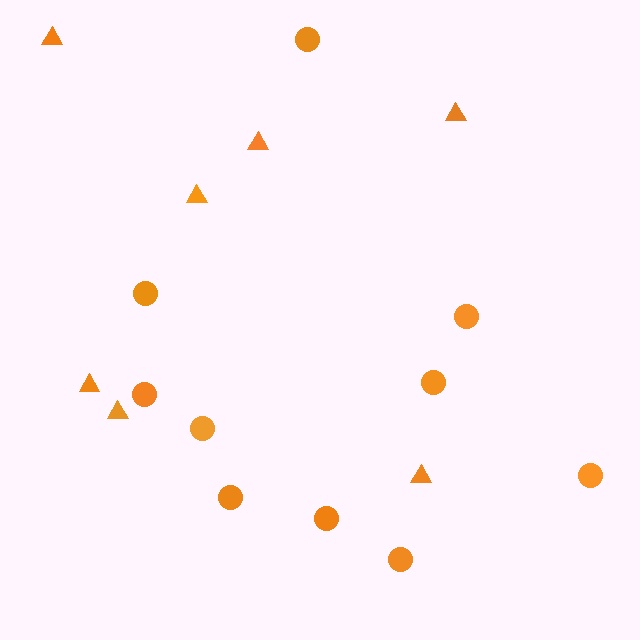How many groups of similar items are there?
There are 2 groups: one group of circles (10) and one group of triangles (7).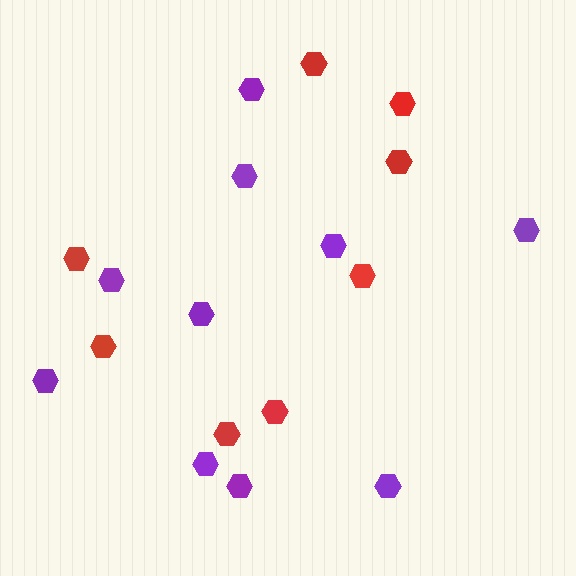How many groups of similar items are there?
There are 2 groups: one group of red hexagons (8) and one group of purple hexagons (10).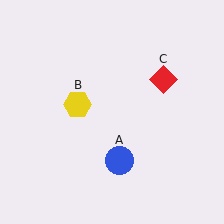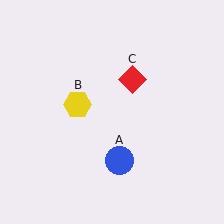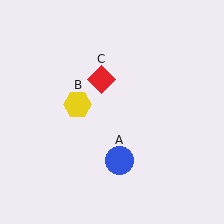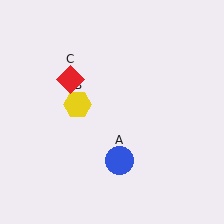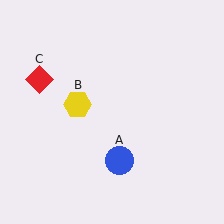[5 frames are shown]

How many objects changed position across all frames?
1 object changed position: red diamond (object C).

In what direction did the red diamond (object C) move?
The red diamond (object C) moved left.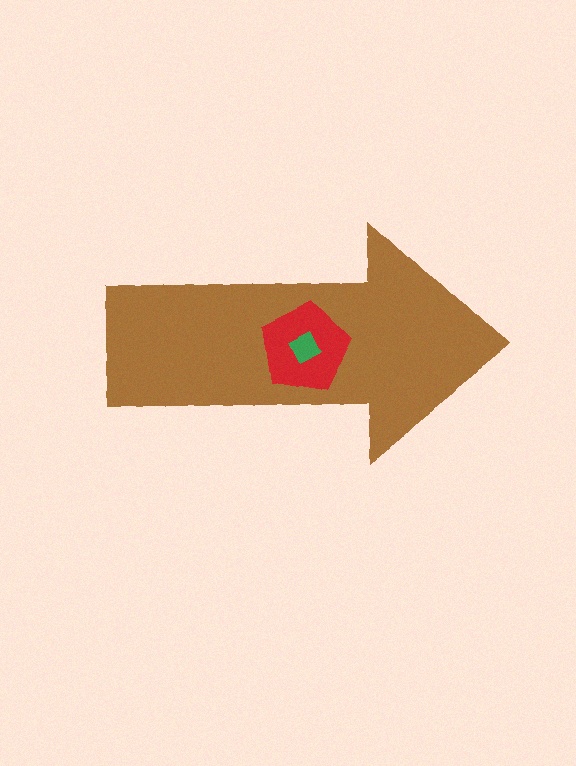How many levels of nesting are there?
3.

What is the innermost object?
The green square.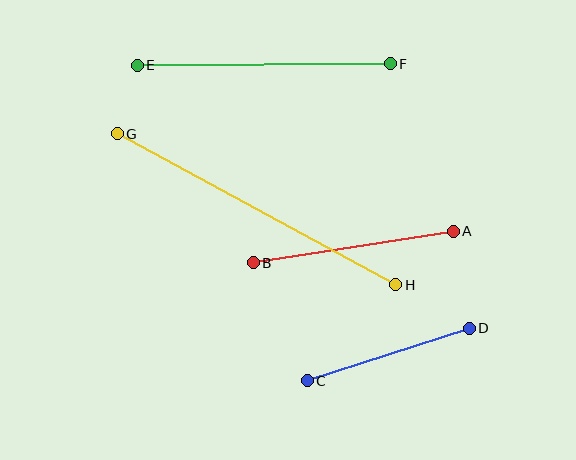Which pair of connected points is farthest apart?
Points G and H are farthest apart.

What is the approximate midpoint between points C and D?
The midpoint is at approximately (388, 354) pixels.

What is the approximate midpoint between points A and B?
The midpoint is at approximately (353, 247) pixels.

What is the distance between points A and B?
The distance is approximately 203 pixels.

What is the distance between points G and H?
The distance is approximately 317 pixels.